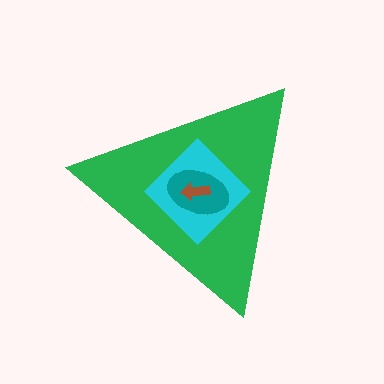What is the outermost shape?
The green triangle.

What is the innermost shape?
The brown arrow.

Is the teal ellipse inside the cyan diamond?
Yes.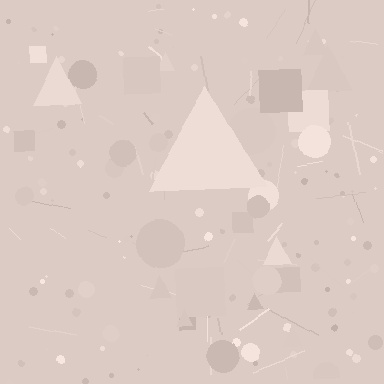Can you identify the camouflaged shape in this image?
The camouflaged shape is a triangle.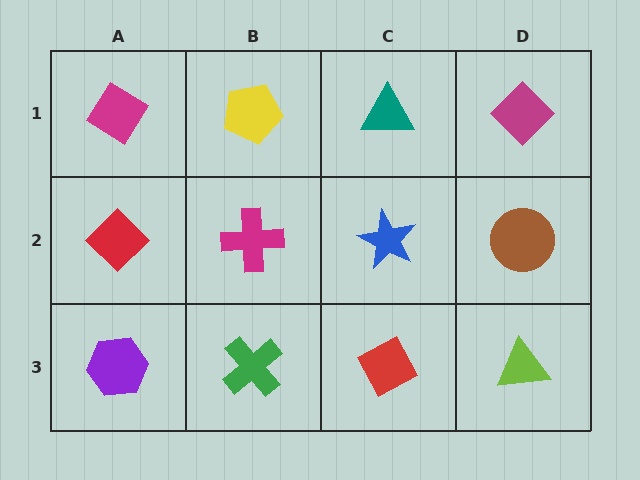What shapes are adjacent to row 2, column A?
A magenta diamond (row 1, column A), a purple hexagon (row 3, column A), a magenta cross (row 2, column B).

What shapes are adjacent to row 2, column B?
A yellow pentagon (row 1, column B), a green cross (row 3, column B), a red diamond (row 2, column A), a blue star (row 2, column C).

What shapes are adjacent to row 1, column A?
A red diamond (row 2, column A), a yellow pentagon (row 1, column B).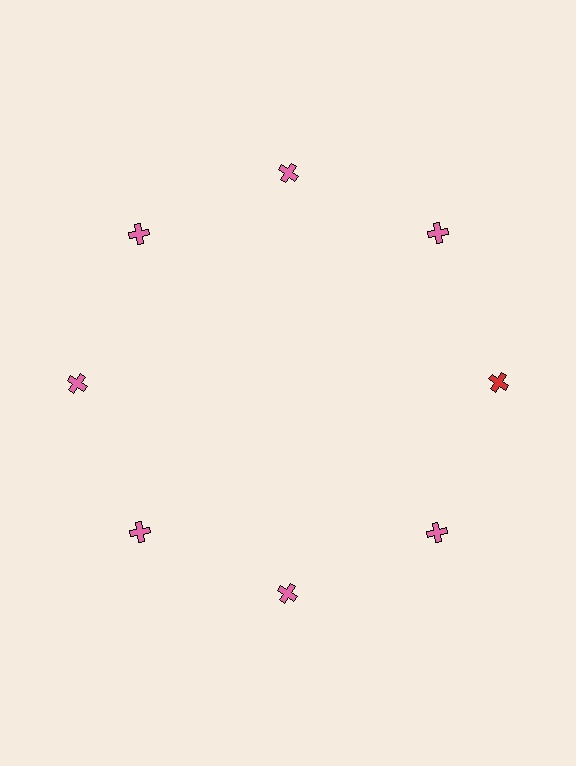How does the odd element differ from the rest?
It has a different color: red instead of pink.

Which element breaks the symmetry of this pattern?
The red cross at roughly the 3 o'clock position breaks the symmetry. All other shapes are pink crosses.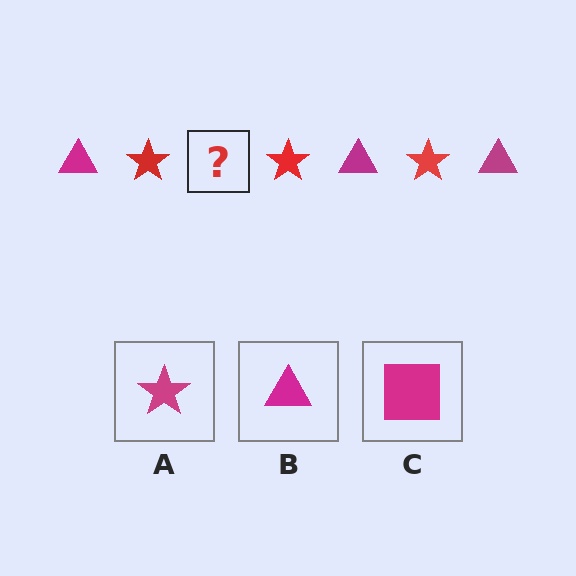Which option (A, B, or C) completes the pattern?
B.